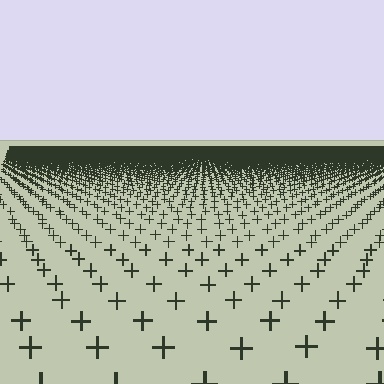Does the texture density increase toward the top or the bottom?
Density increases toward the top.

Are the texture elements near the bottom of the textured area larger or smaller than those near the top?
Larger. Near the bottom, elements are closer to the viewer and appear at a bigger on-screen size.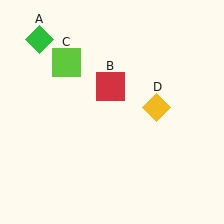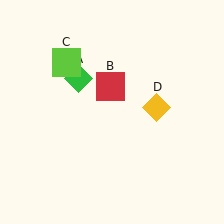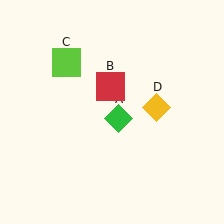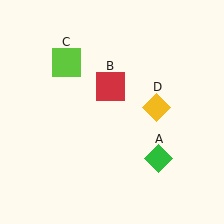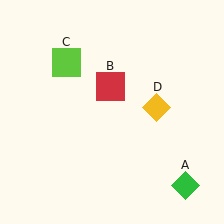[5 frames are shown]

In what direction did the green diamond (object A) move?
The green diamond (object A) moved down and to the right.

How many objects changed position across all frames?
1 object changed position: green diamond (object A).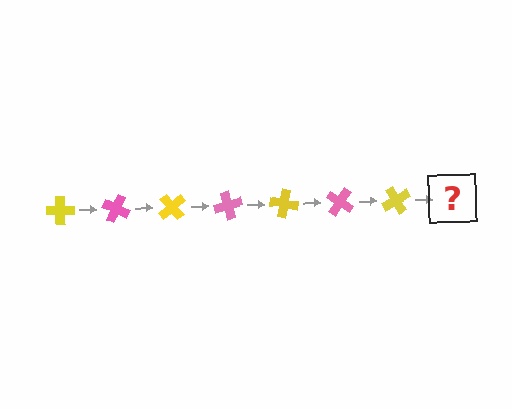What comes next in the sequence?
The next element should be a pink cross, rotated 175 degrees from the start.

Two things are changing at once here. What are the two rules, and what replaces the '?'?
The two rules are that it rotates 25 degrees each step and the color cycles through yellow and pink. The '?' should be a pink cross, rotated 175 degrees from the start.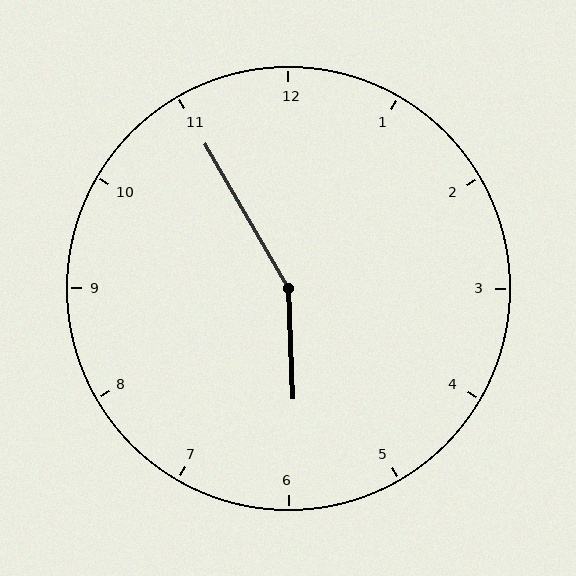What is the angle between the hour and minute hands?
Approximately 152 degrees.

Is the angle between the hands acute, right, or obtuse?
It is obtuse.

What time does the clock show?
5:55.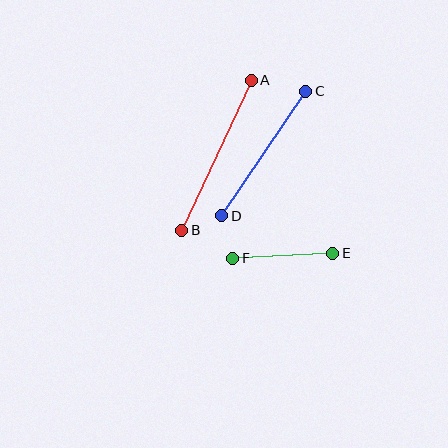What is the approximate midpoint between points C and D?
The midpoint is at approximately (264, 154) pixels.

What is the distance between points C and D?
The distance is approximately 151 pixels.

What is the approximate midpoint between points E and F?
The midpoint is at approximately (283, 256) pixels.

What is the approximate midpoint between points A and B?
The midpoint is at approximately (216, 155) pixels.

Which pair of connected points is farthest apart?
Points A and B are farthest apart.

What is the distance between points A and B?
The distance is approximately 165 pixels.